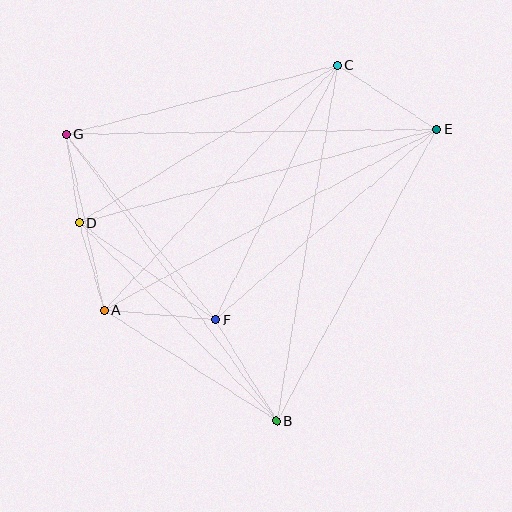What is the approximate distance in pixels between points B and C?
The distance between B and C is approximately 361 pixels.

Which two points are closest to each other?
Points D and G are closest to each other.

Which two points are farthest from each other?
Points A and E are farthest from each other.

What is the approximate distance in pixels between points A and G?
The distance between A and G is approximately 180 pixels.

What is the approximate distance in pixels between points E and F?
The distance between E and F is approximately 292 pixels.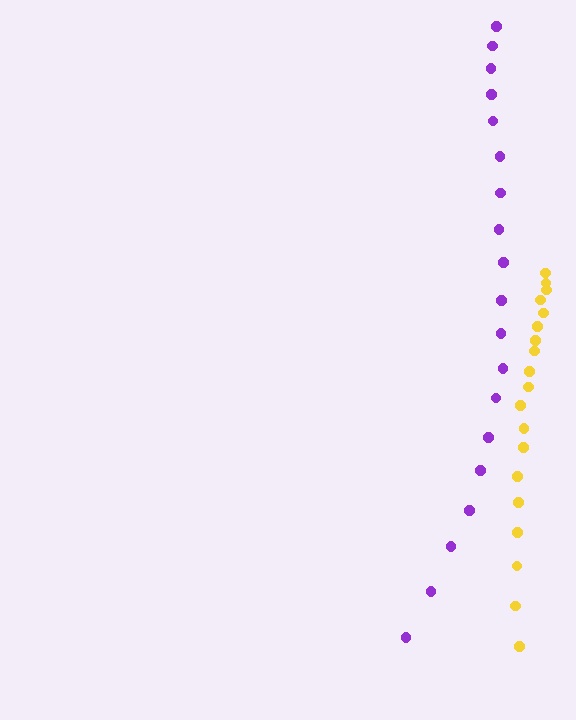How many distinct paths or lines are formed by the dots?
There are 2 distinct paths.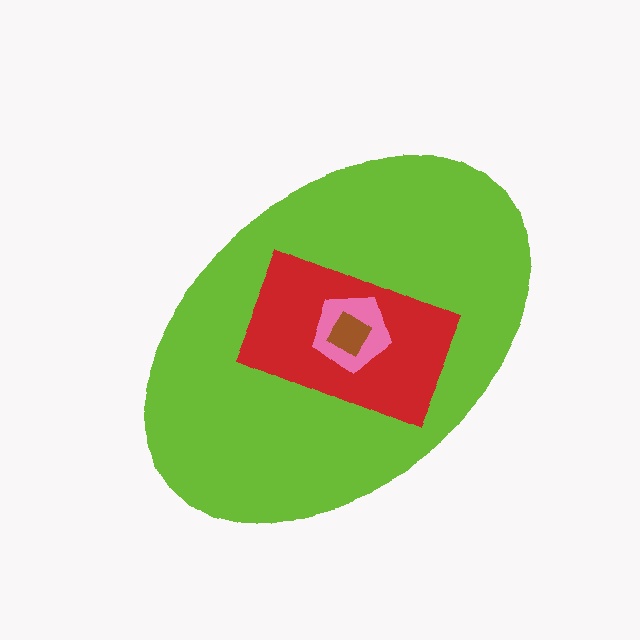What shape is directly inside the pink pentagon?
The brown diamond.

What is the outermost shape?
The lime ellipse.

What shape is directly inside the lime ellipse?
The red rectangle.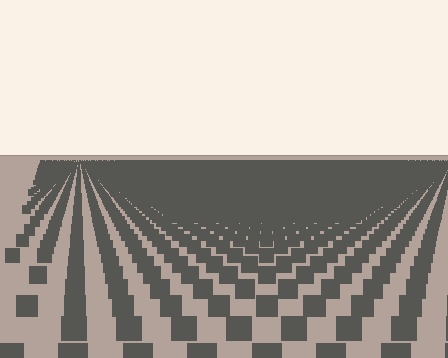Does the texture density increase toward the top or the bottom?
Density increases toward the top.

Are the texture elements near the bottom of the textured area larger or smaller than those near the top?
Larger. Near the bottom, elements are closer to the viewer and appear at a bigger on-screen size.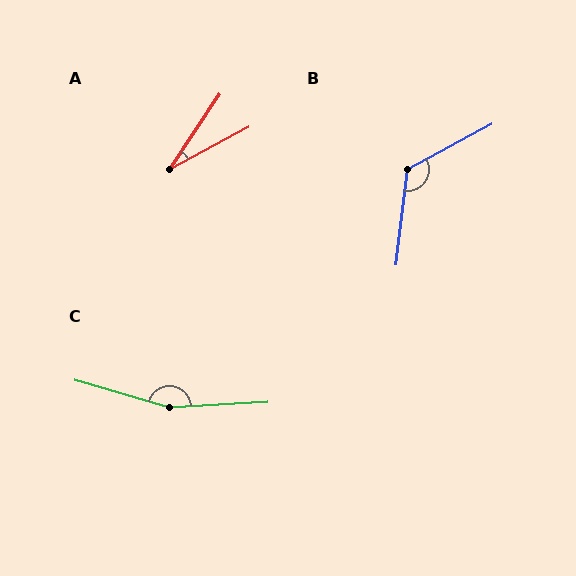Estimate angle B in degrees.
Approximately 125 degrees.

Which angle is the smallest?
A, at approximately 28 degrees.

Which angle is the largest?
C, at approximately 160 degrees.